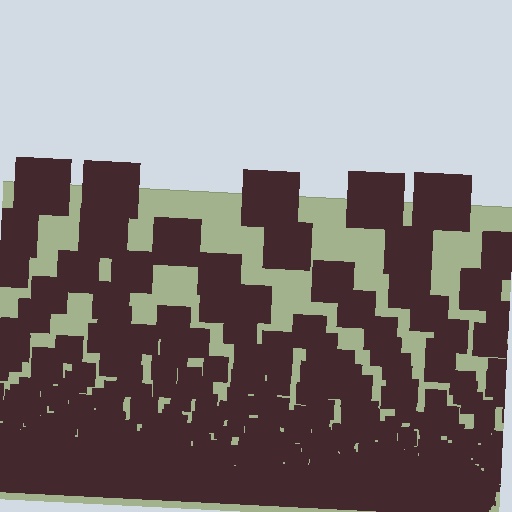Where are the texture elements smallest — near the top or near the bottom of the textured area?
Near the bottom.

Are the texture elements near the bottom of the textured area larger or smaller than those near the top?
Smaller. The gradient is inverted — elements near the bottom are smaller and denser.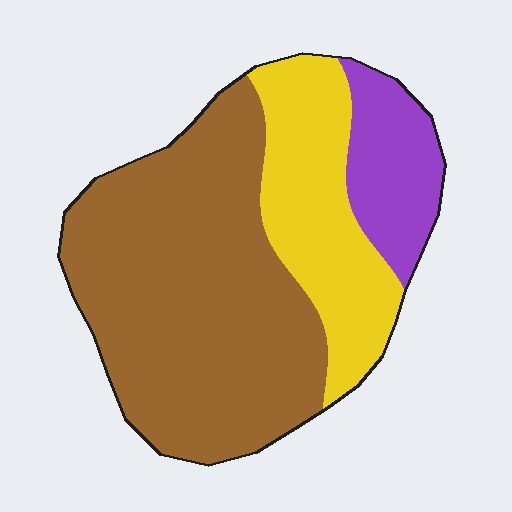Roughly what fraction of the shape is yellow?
Yellow covers 26% of the shape.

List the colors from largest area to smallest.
From largest to smallest: brown, yellow, purple.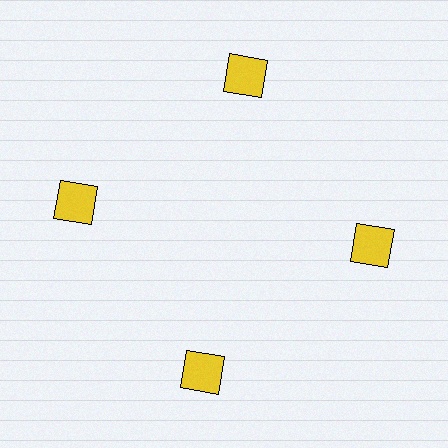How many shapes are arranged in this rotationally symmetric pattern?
There are 4 shapes, arranged in 4 groups of 1.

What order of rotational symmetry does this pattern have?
This pattern has 4-fold rotational symmetry.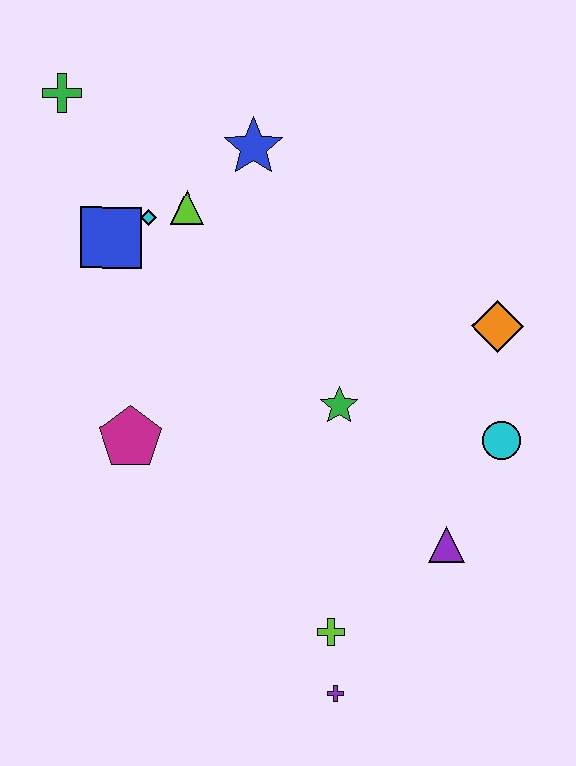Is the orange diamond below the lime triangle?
Yes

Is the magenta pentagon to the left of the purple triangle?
Yes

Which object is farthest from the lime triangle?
The purple cross is farthest from the lime triangle.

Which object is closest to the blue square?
The cyan diamond is closest to the blue square.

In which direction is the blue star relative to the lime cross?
The blue star is above the lime cross.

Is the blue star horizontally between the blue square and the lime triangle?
No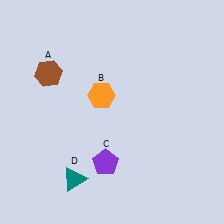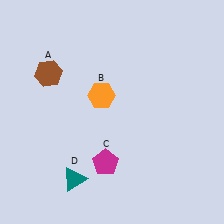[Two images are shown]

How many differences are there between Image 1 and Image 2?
There is 1 difference between the two images.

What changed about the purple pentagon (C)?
In Image 1, C is purple. In Image 2, it changed to magenta.